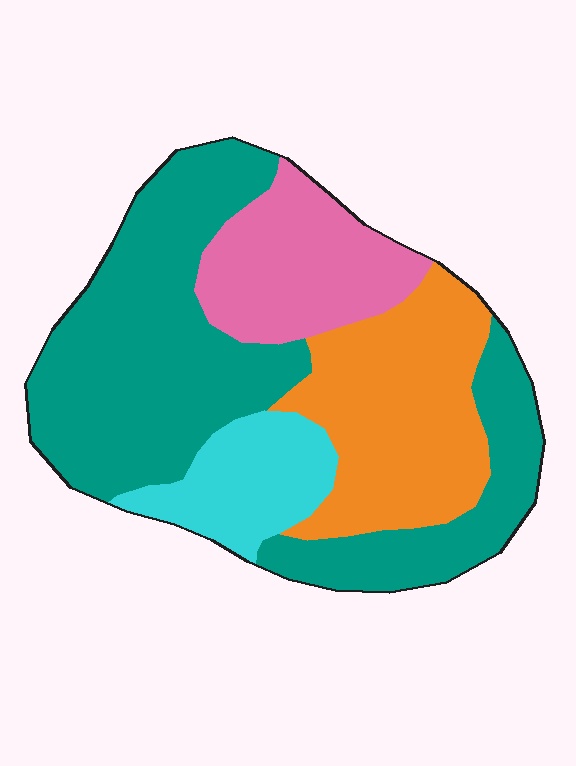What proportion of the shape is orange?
Orange covers roughly 25% of the shape.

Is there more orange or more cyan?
Orange.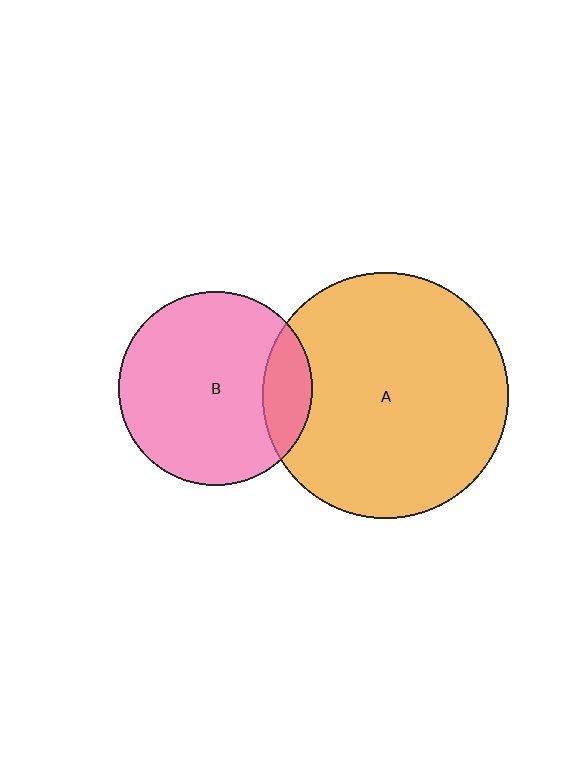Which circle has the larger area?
Circle A (orange).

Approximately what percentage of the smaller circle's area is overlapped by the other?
Approximately 15%.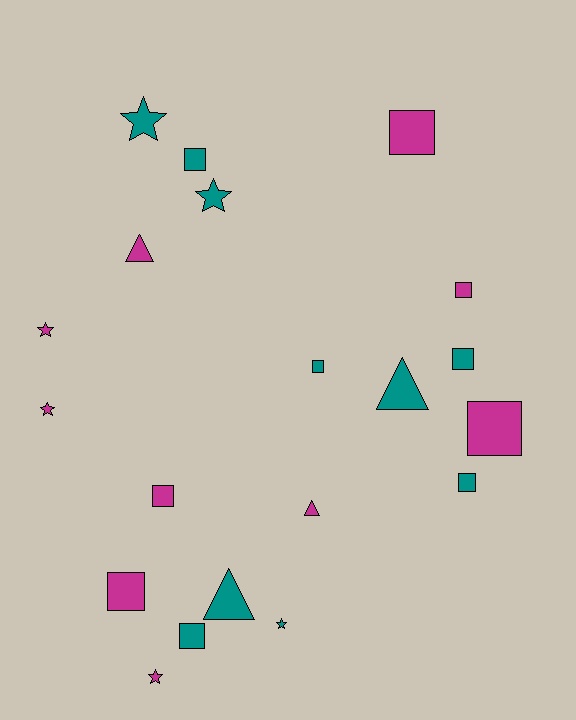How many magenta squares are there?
There are 5 magenta squares.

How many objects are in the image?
There are 20 objects.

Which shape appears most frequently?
Square, with 10 objects.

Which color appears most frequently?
Magenta, with 10 objects.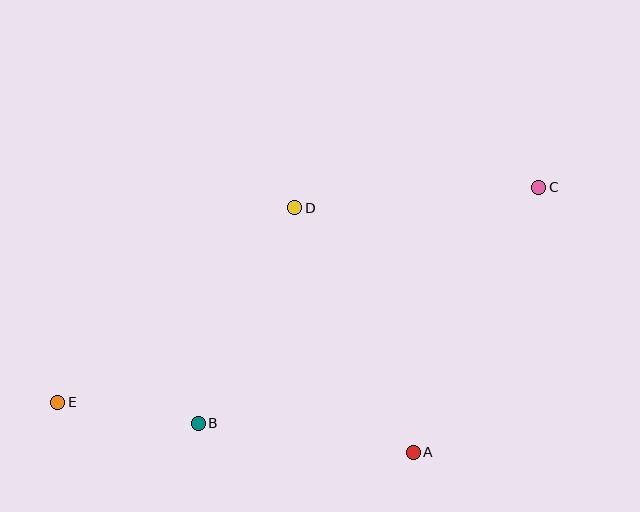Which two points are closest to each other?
Points B and E are closest to each other.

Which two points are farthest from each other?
Points C and E are farthest from each other.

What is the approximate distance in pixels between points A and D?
The distance between A and D is approximately 271 pixels.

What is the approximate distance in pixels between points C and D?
The distance between C and D is approximately 245 pixels.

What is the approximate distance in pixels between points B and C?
The distance between B and C is approximately 415 pixels.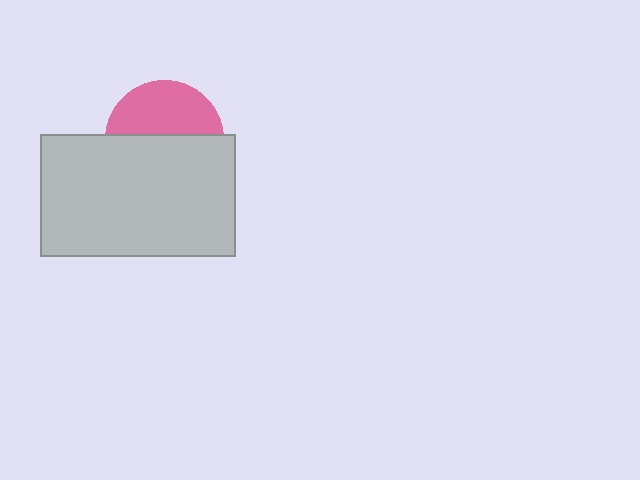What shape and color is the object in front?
The object in front is a light gray rectangle.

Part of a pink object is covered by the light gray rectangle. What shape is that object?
It is a circle.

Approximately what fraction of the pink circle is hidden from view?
Roughly 56% of the pink circle is hidden behind the light gray rectangle.